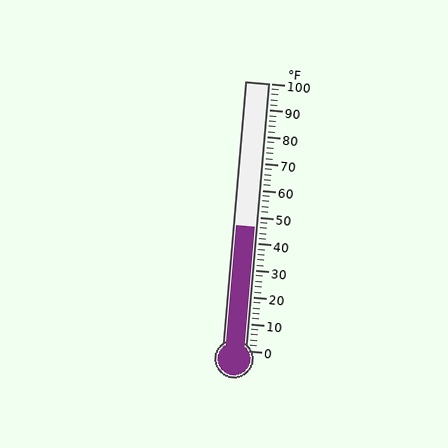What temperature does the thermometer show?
The thermometer shows approximately 46°F.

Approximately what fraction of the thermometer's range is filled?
The thermometer is filled to approximately 45% of its range.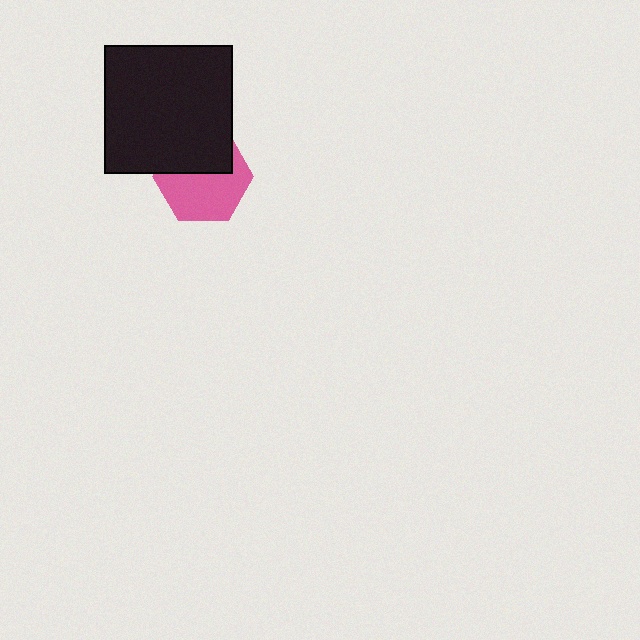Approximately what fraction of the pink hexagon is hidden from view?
Roughly 41% of the pink hexagon is hidden behind the black square.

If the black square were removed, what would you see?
You would see the complete pink hexagon.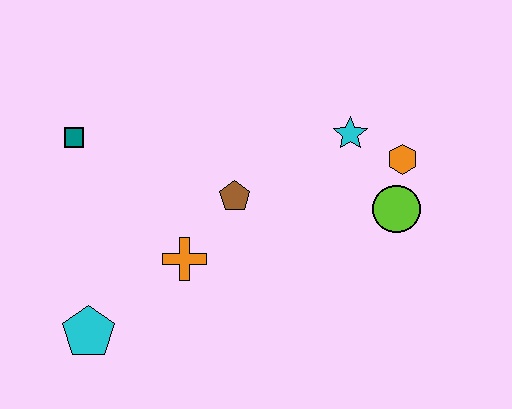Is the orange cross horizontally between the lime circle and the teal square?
Yes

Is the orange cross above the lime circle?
No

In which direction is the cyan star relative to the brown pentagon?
The cyan star is to the right of the brown pentagon.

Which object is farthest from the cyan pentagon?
The orange hexagon is farthest from the cyan pentagon.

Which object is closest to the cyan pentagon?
The orange cross is closest to the cyan pentagon.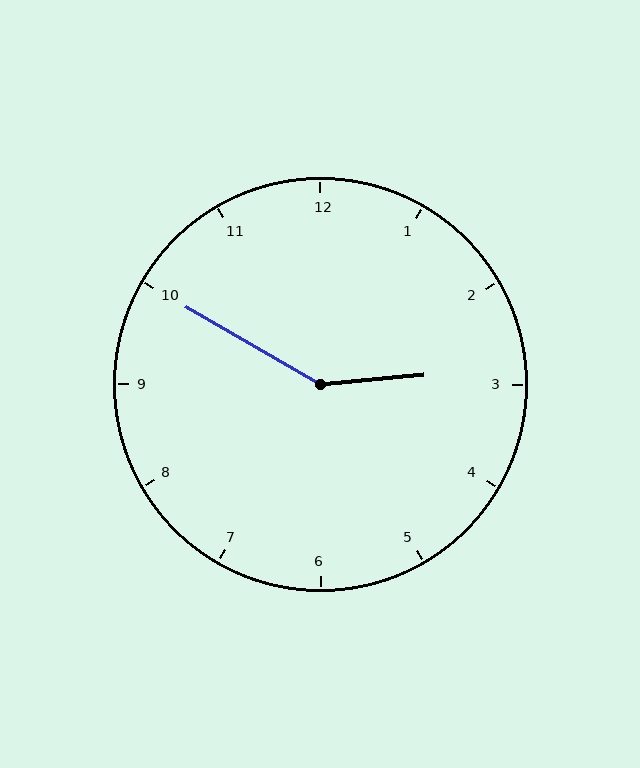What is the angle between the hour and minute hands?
Approximately 145 degrees.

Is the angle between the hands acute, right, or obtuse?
It is obtuse.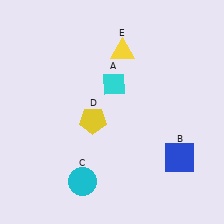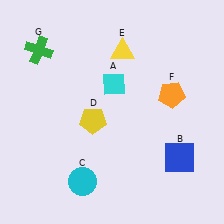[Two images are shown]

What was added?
An orange pentagon (F), a green cross (G) were added in Image 2.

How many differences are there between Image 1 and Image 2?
There are 2 differences between the two images.